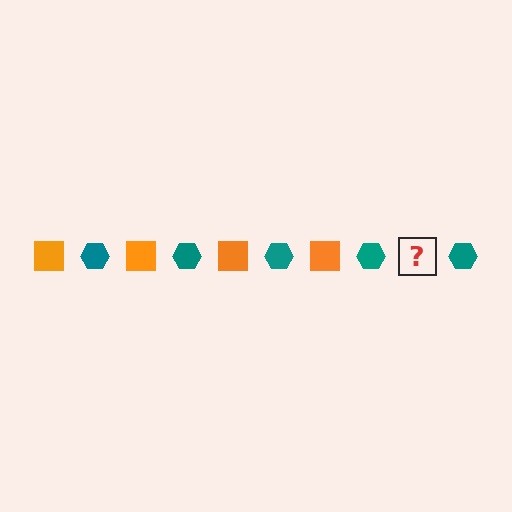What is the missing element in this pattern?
The missing element is an orange square.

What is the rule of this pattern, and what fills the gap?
The rule is that the pattern alternates between orange square and teal hexagon. The gap should be filled with an orange square.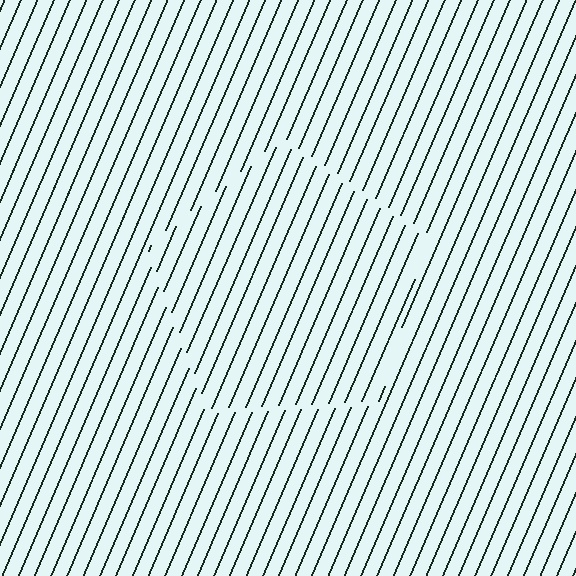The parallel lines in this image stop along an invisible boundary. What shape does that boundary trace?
An illusory pentagon. The interior of the shape contains the same grating, shifted by half a period — the contour is defined by the phase discontinuity where line-ends from the inner and outer gratings abut.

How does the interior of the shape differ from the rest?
The interior of the shape contains the same grating, shifted by half a period — the contour is defined by the phase discontinuity where line-ends from the inner and outer gratings abut.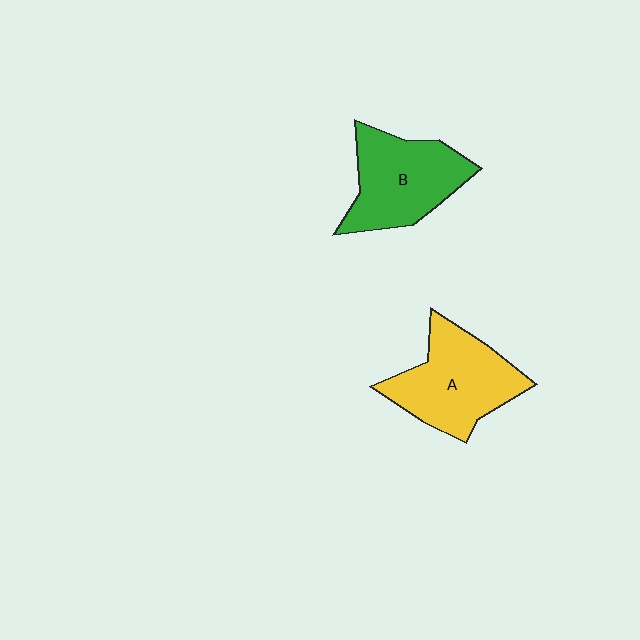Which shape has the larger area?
Shape A (yellow).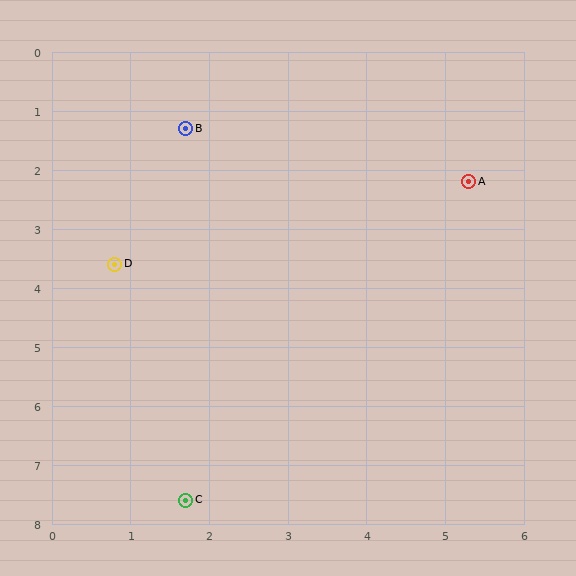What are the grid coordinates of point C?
Point C is at approximately (1.7, 7.6).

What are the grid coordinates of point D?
Point D is at approximately (0.8, 3.6).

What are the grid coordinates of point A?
Point A is at approximately (5.3, 2.2).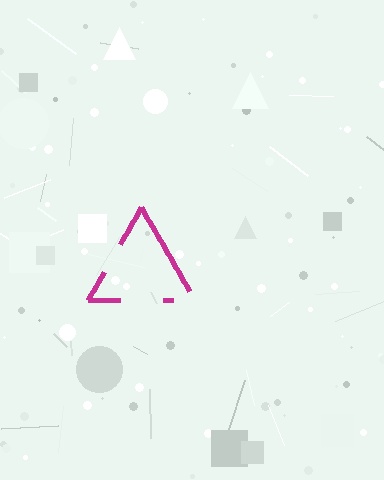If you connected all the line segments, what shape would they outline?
They would outline a triangle.